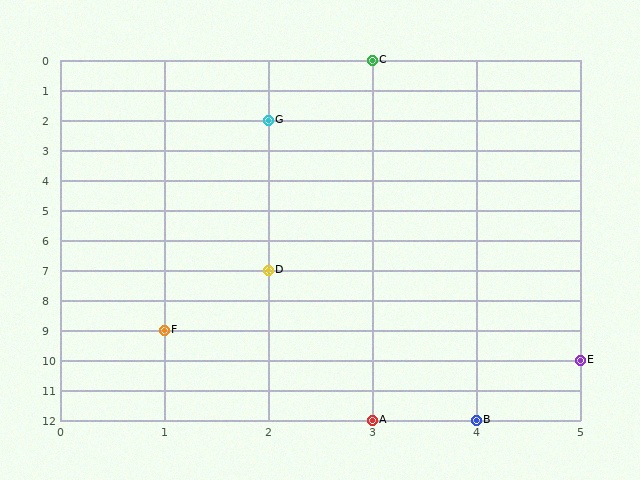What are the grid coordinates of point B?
Point B is at grid coordinates (4, 12).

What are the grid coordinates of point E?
Point E is at grid coordinates (5, 10).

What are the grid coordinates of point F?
Point F is at grid coordinates (1, 9).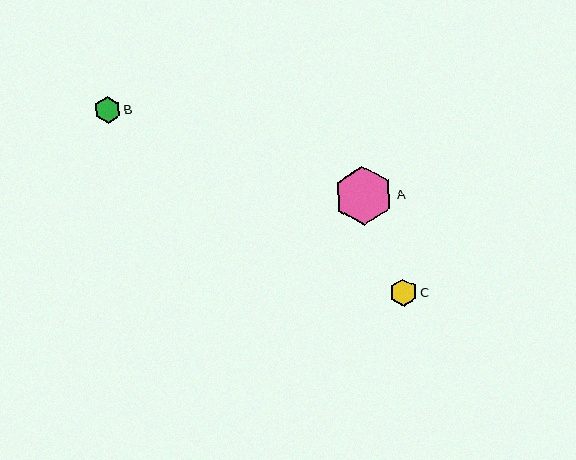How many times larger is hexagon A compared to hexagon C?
Hexagon A is approximately 2.2 times the size of hexagon C.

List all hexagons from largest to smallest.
From largest to smallest: A, C, B.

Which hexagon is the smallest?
Hexagon B is the smallest with a size of approximately 27 pixels.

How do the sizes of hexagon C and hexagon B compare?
Hexagon C and hexagon B are approximately the same size.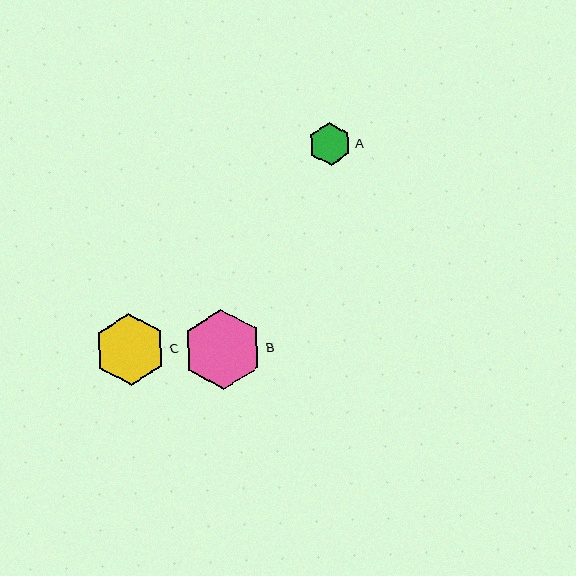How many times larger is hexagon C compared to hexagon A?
Hexagon C is approximately 1.7 times the size of hexagon A.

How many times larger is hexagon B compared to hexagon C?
Hexagon B is approximately 1.1 times the size of hexagon C.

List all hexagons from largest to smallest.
From largest to smallest: B, C, A.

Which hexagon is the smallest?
Hexagon A is the smallest with a size of approximately 43 pixels.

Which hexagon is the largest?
Hexagon B is the largest with a size of approximately 80 pixels.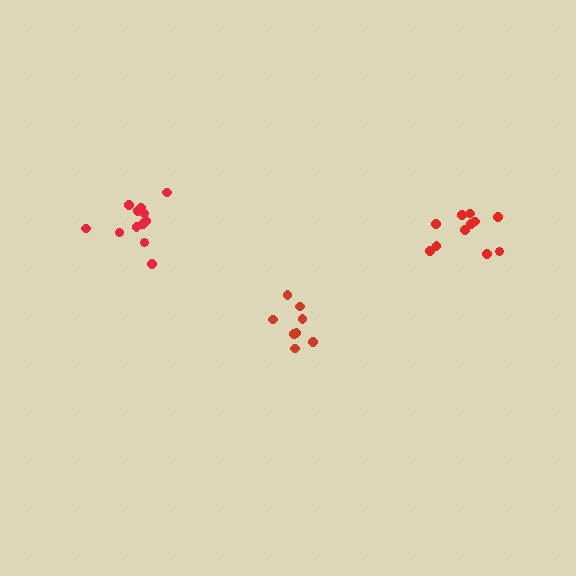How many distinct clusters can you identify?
There are 3 distinct clusters.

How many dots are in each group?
Group 1: 12 dots, Group 2: 11 dots, Group 3: 8 dots (31 total).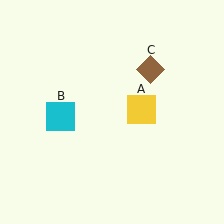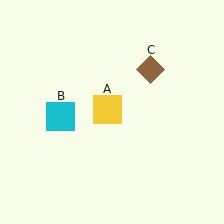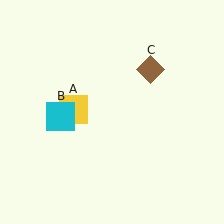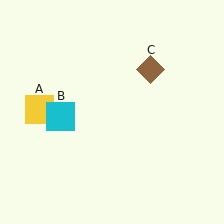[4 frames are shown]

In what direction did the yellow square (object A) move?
The yellow square (object A) moved left.